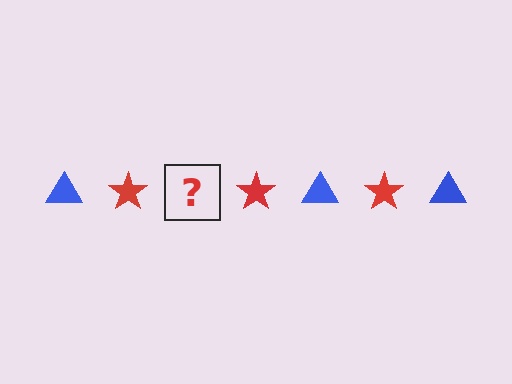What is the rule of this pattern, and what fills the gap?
The rule is that the pattern alternates between blue triangle and red star. The gap should be filled with a blue triangle.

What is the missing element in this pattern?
The missing element is a blue triangle.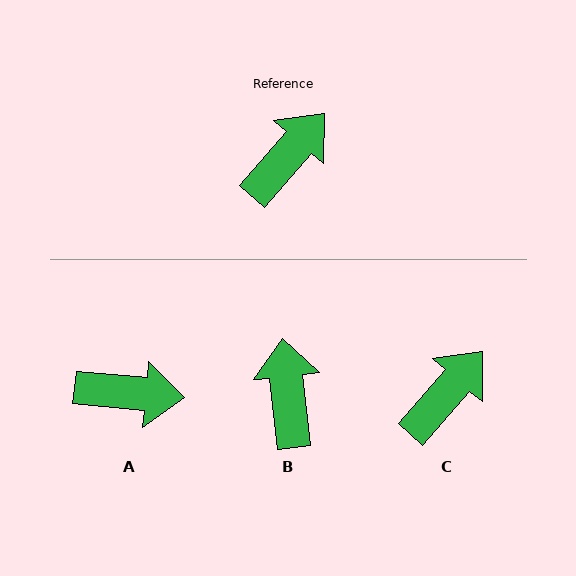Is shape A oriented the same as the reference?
No, it is off by about 54 degrees.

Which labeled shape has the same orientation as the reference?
C.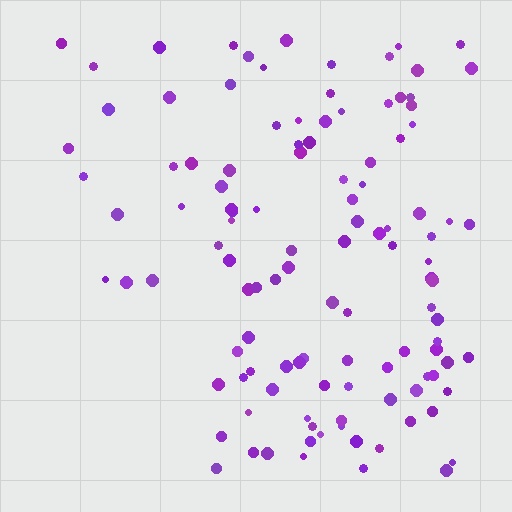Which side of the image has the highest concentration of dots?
The right.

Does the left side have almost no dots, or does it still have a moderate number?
Still a moderate number, just noticeably fewer than the right.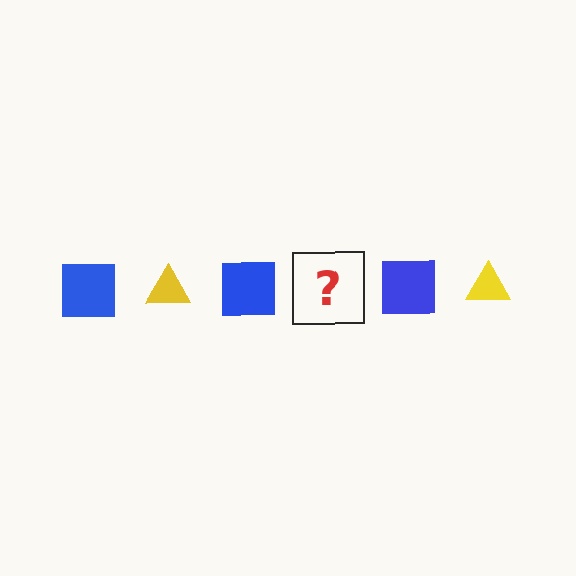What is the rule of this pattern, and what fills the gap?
The rule is that the pattern alternates between blue square and yellow triangle. The gap should be filled with a yellow triangle.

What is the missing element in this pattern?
The missing element is a yellow triangle.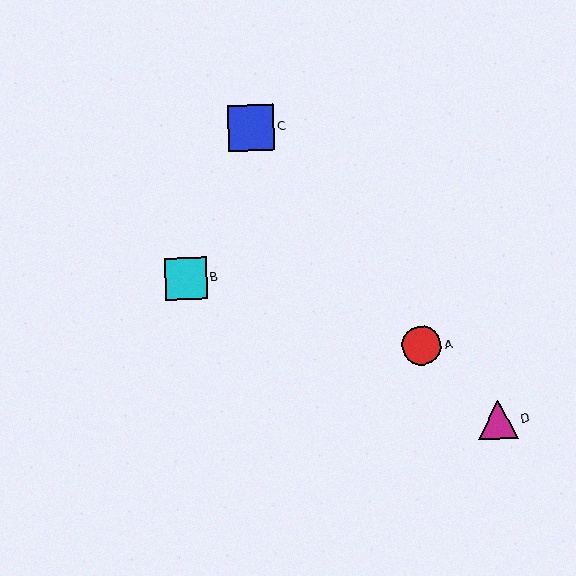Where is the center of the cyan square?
The center of the cyan square is at (186, 279).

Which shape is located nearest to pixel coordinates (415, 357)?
The red circle (labeled A) at (422, 346) is nearest to that location.